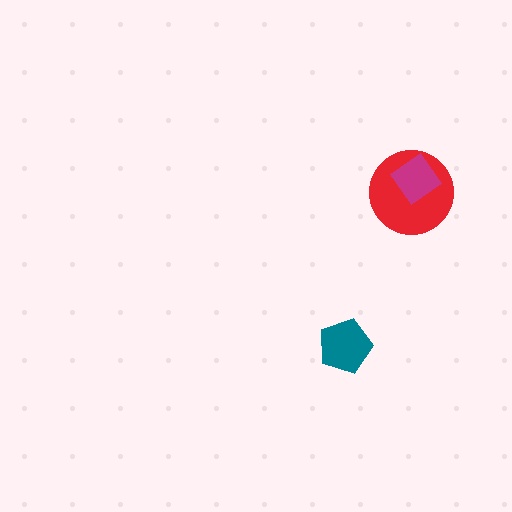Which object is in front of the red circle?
The magenta diamond is in front of the red circle.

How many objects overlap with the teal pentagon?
0 objects overlap with the teal pentagon.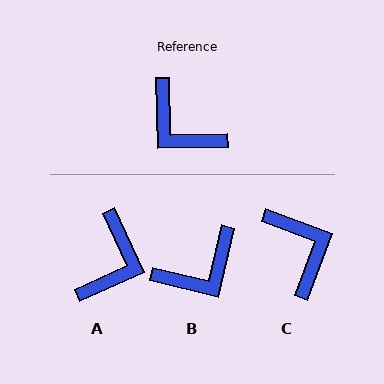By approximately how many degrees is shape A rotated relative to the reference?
Approximately 113 degrees counter-clockwise.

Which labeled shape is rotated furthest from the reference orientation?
C, about 158 degrees away.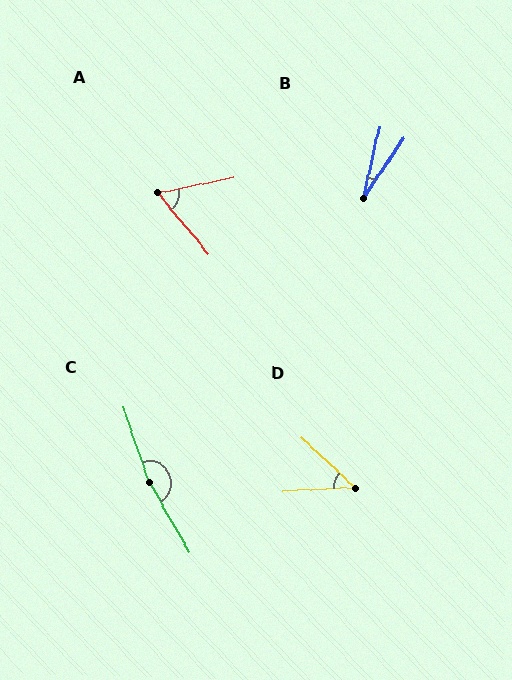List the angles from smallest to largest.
B (21°), D (46°), A (62°), C (169°).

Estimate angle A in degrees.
Approximately 62 degrees.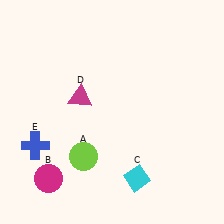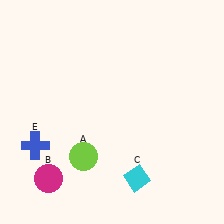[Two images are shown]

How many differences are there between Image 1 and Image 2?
There is 1 difference between the two images.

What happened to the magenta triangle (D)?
The magenta triangle (D) was removed in Image 2. It was in the top-left area of Image 1.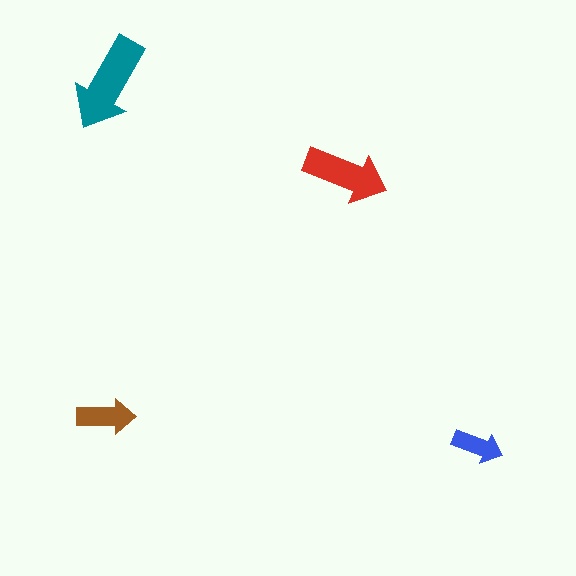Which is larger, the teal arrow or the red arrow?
The teal one.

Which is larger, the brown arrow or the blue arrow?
The brown one.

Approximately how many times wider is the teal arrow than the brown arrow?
About 1.5 times wider.